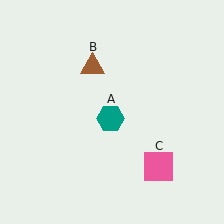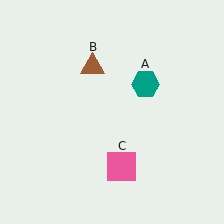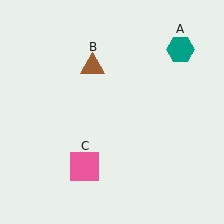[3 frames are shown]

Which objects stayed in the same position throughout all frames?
Brown triangle (object B) remained stationary.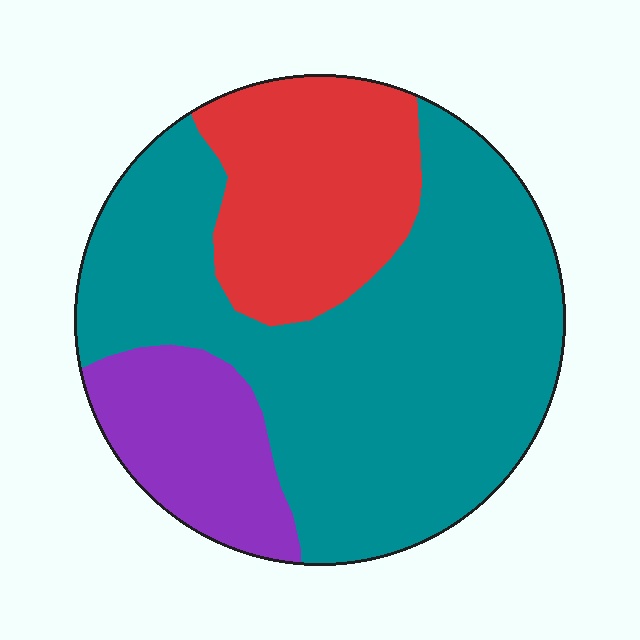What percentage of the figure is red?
Red takes up about one quarter (1/4) of the figure.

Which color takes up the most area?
Teal, at roughly 60%.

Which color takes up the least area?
Purple, at roughly 15%.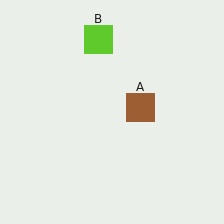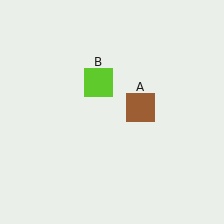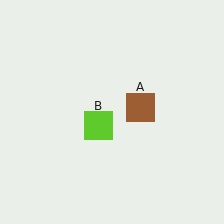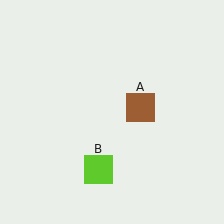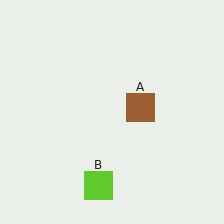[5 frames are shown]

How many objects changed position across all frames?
1 object changed position: lime square (object B).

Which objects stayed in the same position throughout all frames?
Brown square (object A) remained stationary.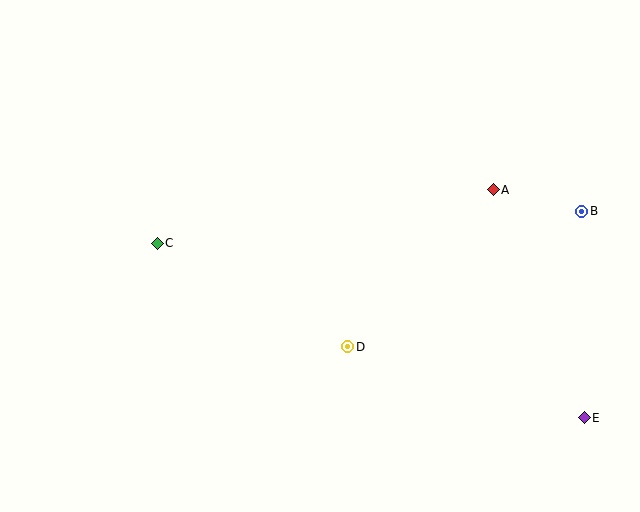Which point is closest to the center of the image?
Point D at (348, 347) is closest to the center.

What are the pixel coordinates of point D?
Point D is at (348, 347).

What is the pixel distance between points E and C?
The distance between E and C is 461 pixels.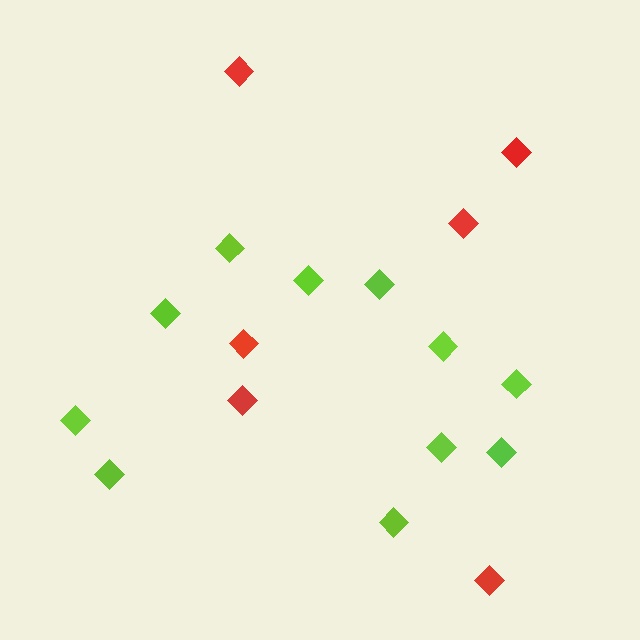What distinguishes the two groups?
There are 2 groups: one group of lime diamonds (11) and one group of red diamonds (6).